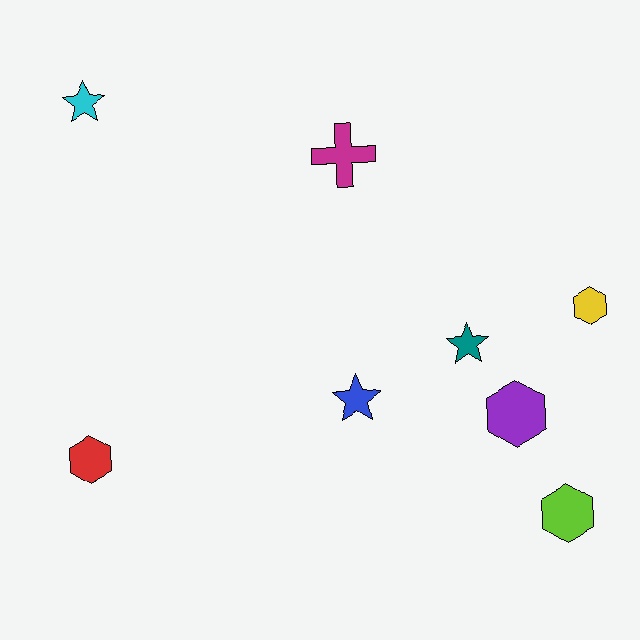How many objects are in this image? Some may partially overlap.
There are 8 objects.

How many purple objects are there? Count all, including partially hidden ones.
There is 1 purple object.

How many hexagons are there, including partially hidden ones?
There are 4 hexagons.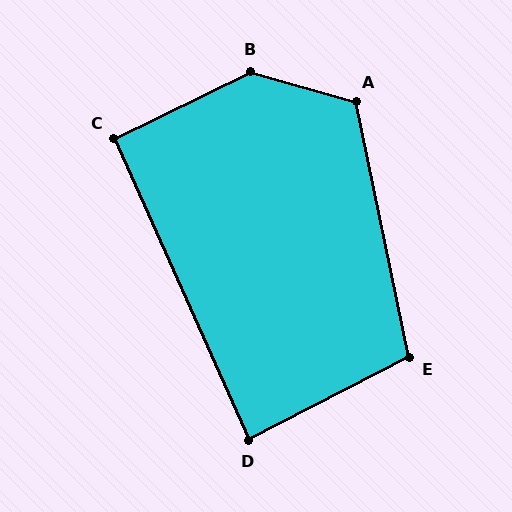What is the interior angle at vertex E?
Approximately 105 degrees (obtuse).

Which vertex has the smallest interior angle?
D, at approximately 87 degrees.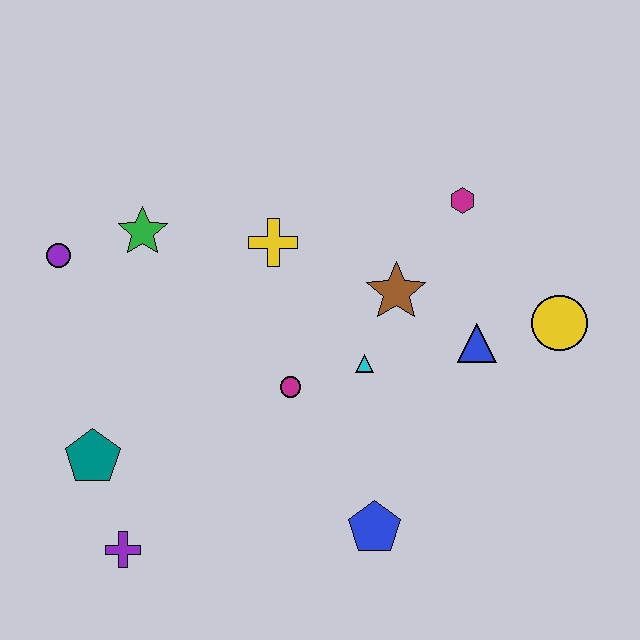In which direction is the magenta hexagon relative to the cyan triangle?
The magenta hexagon is above the cyan triangle.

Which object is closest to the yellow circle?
The blue triangle is closest to the yellow circle.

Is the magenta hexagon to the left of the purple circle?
No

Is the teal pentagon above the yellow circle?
No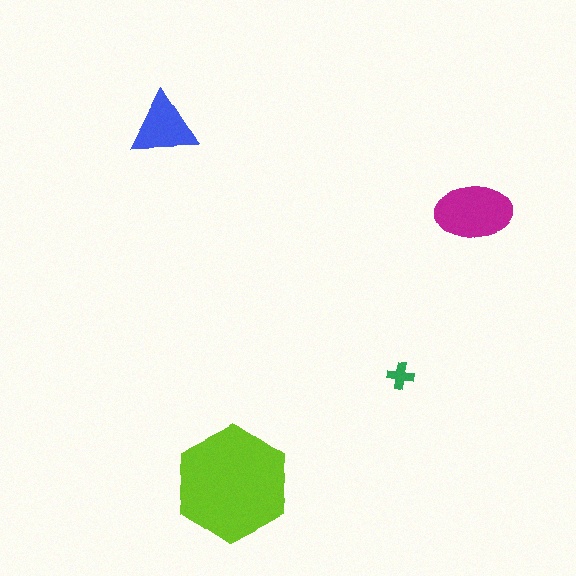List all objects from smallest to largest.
The green cross, the blue triangle, the magenta ellipse, the lime hexagon.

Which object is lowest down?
The lime hexagon is bottommost.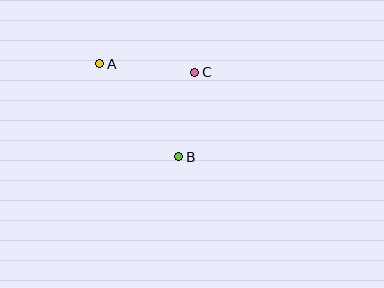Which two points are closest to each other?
Points B and C are closest to each other.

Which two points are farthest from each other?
Points A and B are farthest from each other.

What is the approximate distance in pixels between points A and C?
The distance between A and C is approximately 95 pixels.